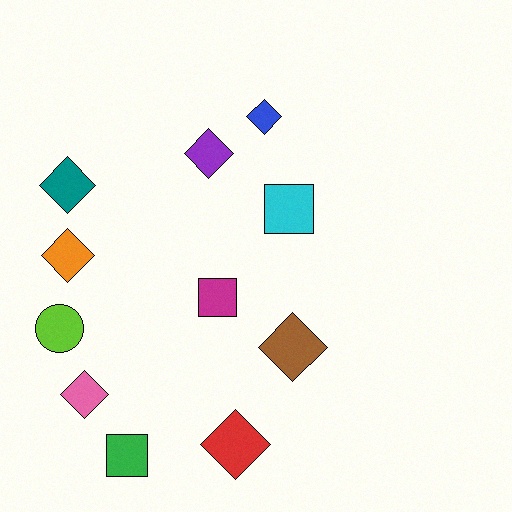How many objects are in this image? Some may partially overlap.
There are 11 objects.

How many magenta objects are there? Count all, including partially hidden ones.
There is 1 magenta object.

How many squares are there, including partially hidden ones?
There are 3 squares.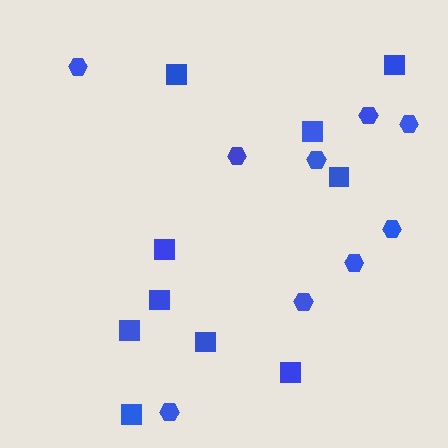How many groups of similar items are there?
There are 2 groups: one group of hexagons (9) and one group of squares (10).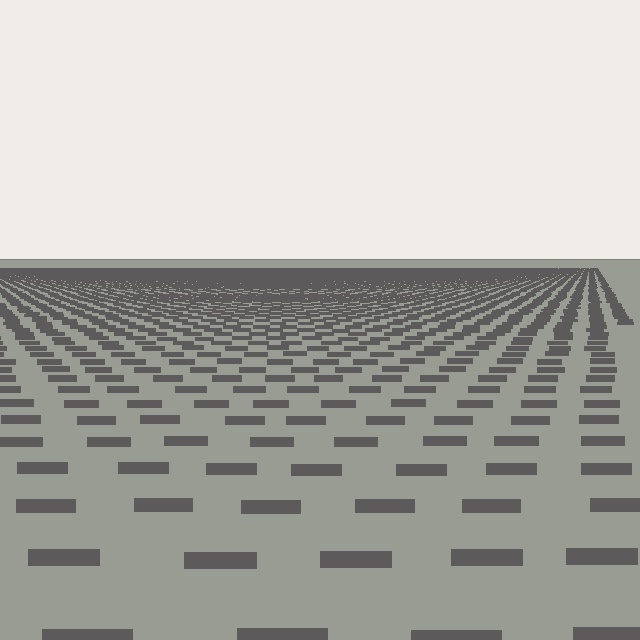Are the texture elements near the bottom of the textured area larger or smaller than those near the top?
Larger. Near the bottom, elements are closer to the viewer and appear at a bigger on-screen size.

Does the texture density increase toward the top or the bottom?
Density increases toward the top.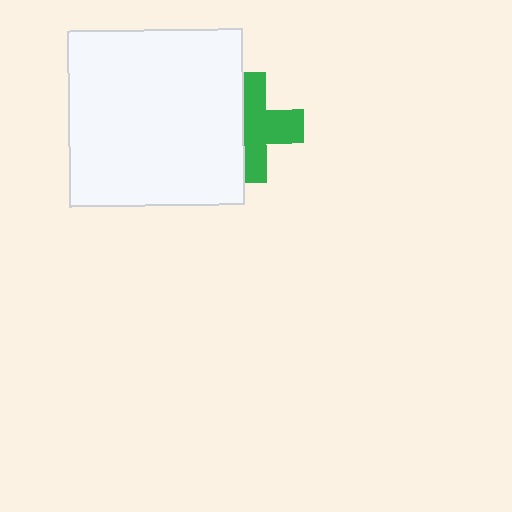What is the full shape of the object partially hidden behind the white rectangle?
The partially hidden object is a green cross.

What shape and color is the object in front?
The object in front is a white rectangle.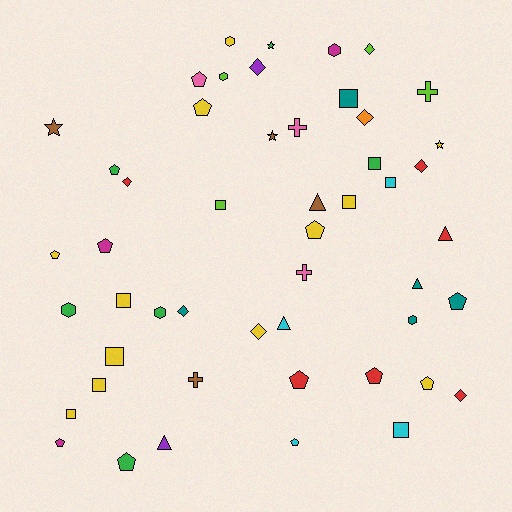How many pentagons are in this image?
There are 13 pentagons.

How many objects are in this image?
There are 50 objects.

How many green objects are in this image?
There are 6 green objects.